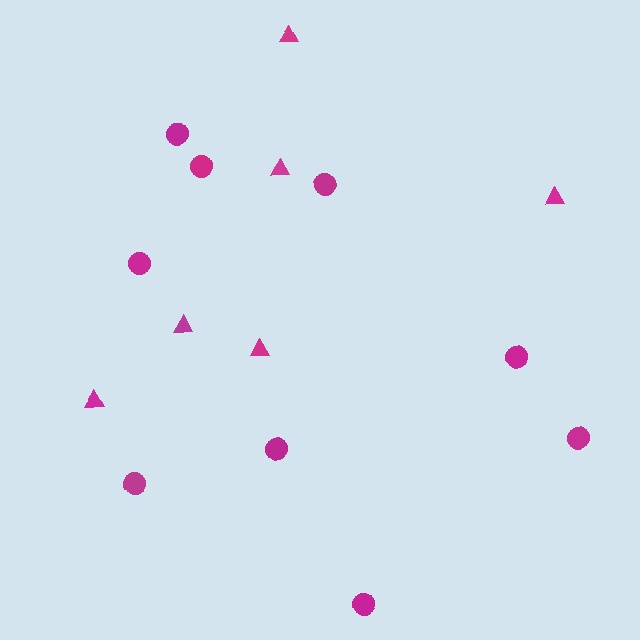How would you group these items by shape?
There are 2 groups: one group of circles (9) and one group of triangles (6).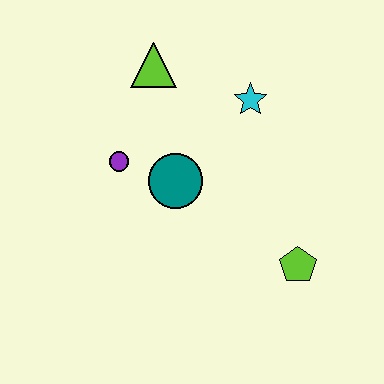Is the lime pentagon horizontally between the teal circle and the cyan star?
No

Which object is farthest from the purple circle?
The lime pentagon is farthest from the purple circle.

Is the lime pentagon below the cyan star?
Yes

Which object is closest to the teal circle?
The purple circle is closest to the teal circle.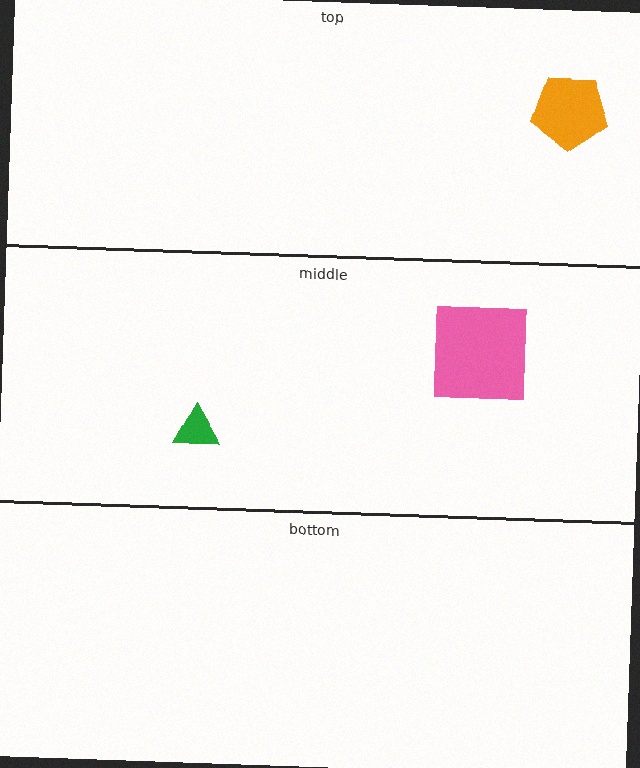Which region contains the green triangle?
The middle region.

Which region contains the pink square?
The middle region.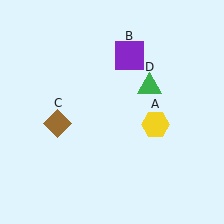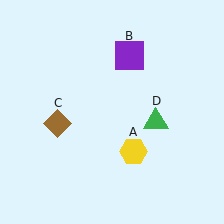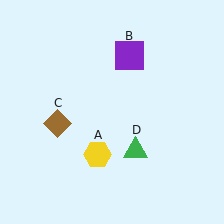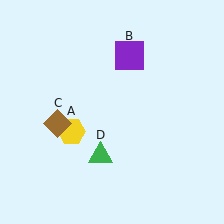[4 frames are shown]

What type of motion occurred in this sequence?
The yellow hexagon (object A), green triangle (object D) rotated clockwise around the center of the scene.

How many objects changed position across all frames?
2 objects changed position: yellow hexagon (object A), green triangle (object D).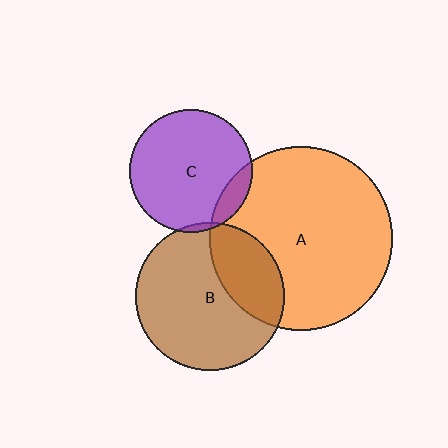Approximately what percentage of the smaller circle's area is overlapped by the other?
Approximately 30%.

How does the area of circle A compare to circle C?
Approximately 2.2 times.